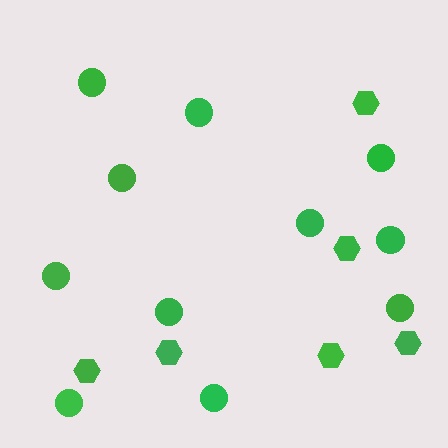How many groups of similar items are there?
There are 2 groups: one group of hexagons (6) and one group of circles (11).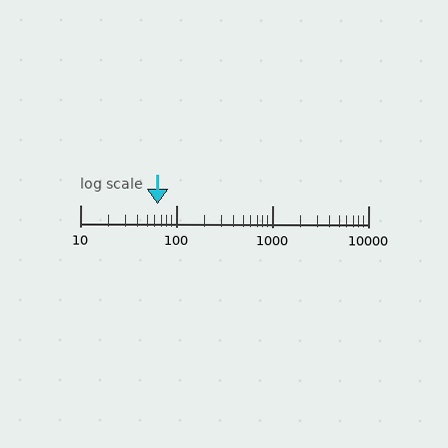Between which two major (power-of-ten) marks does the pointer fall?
The pointer is between 10 and 100.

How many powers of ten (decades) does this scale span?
The scale spans 3 decades, from 10 to 10000.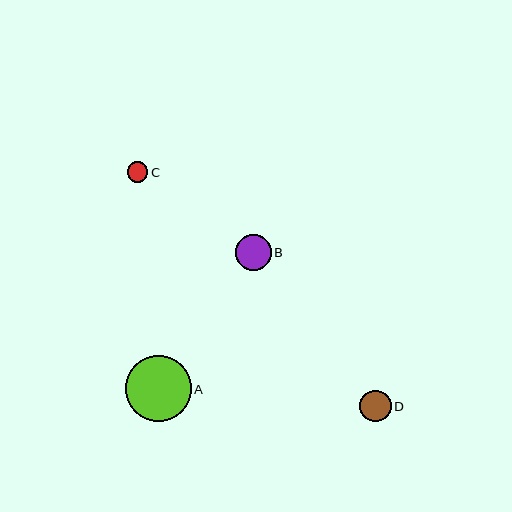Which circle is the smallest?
Circle C is the smallest with a size of approximately 20 pixels.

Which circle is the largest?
Circle A is the largest with a size of approximately 66 pixels.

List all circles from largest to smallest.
From largest to smallest: A, B, D, C.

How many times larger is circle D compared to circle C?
Circle D is approximately 1.5 times the size of circle C.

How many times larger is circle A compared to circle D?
Circle A is approximately 2.1 times the size of circle D.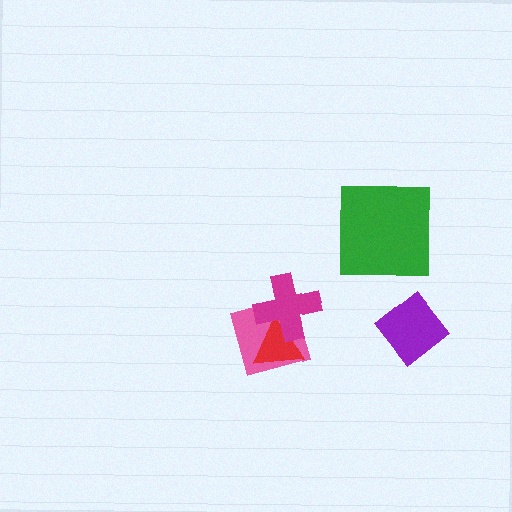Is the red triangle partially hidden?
Yes, it is partially covered by another shape.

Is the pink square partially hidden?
Yes, it is partially covered by another shape.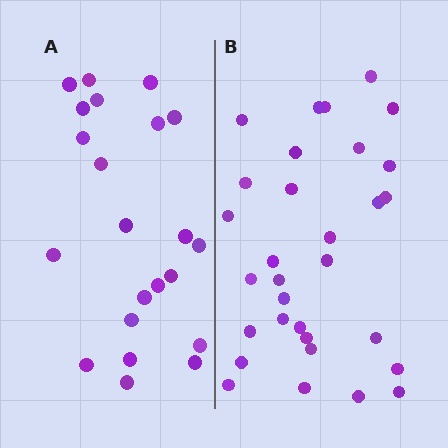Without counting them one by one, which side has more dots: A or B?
Region B (the right region) has more dots.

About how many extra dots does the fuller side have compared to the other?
Region B has roughly 8 or so more dots than region A.